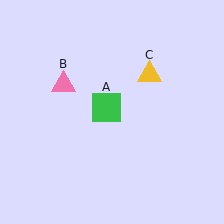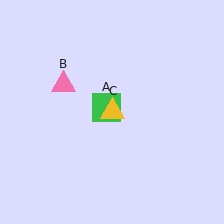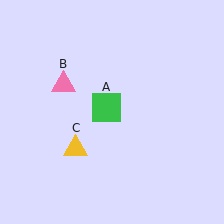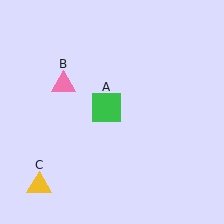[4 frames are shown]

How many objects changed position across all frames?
1 object changed position: yellow triangle (object C).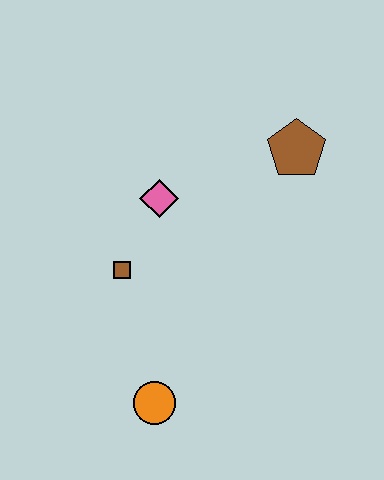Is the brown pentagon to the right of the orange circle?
Yes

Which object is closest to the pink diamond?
The brown square is closest to the pink diamond.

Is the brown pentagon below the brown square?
No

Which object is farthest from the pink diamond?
The orange circle is farthest from the pink diamond.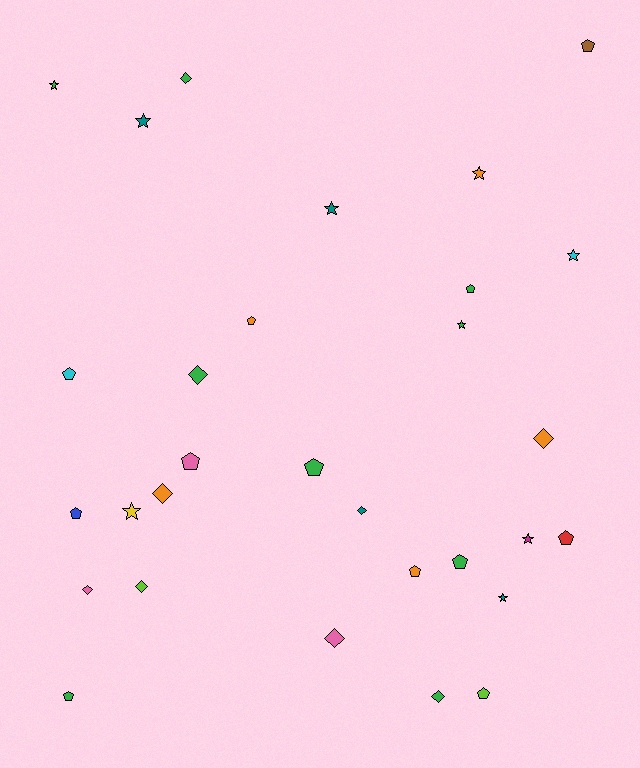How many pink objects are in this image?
There are 3 pink objects.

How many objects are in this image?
There are 30 objects.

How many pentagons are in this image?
There are 12 pentagons.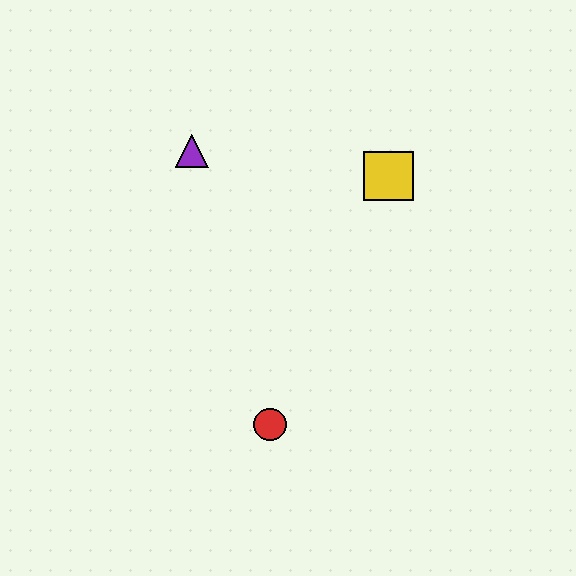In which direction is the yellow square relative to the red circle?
The yellow square is above the red circle.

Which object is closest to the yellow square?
The purple triangle is closest to the yellow square.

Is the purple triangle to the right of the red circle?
No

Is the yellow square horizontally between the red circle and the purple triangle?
No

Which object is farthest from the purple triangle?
The red circle is farthest from the purple triangle.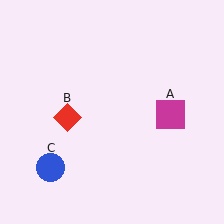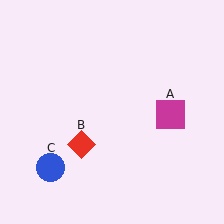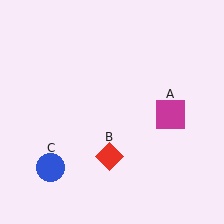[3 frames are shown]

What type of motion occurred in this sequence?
The red diamond (object B) rotated counterclockwise around the center of the scene.